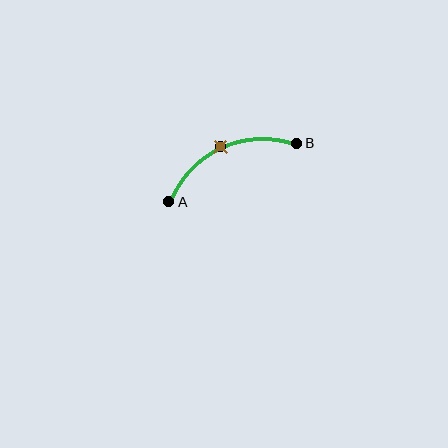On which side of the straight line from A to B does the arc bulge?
The arc bulges above the straight line connecting A and B.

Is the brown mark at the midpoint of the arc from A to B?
Yes. The brown mark lies on the arc at equal arc-length from both A and B — it is the arc midpoint.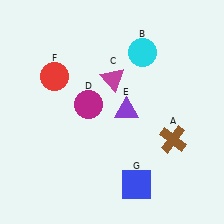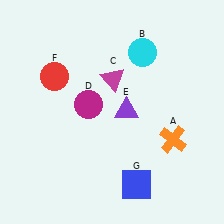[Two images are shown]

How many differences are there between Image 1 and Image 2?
There is 1 difference between the two images.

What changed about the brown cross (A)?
In Image 1, A is brown. In Image 2, it changed to orange.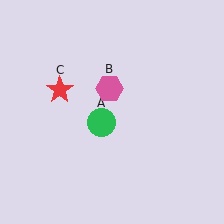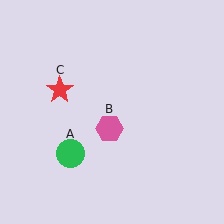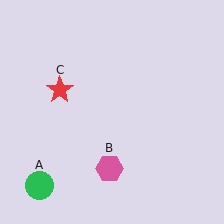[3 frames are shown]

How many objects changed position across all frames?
2 objects changed position: green circle (object A), pink hexagon (object B).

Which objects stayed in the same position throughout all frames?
Red star (object C) remained stationary.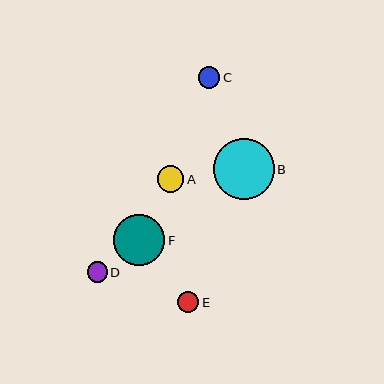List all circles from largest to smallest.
From largest to smallest: B, F, A, C, E, D.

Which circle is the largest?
Circle B is the largest with a size of approximately 61 pixels.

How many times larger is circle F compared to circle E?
Circle F is approximately 2.5 times the size of circle E.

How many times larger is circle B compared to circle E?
Circle B is approximately 2.9 times the size of circle E.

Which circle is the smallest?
Circle D is the smallest with a size of approximately 20 pixels.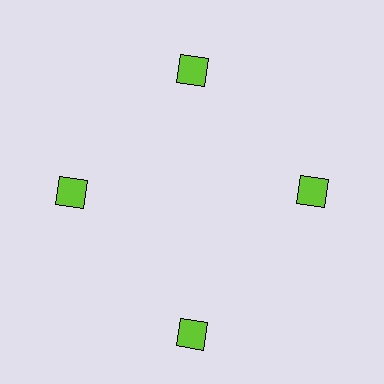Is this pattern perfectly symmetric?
No. The 4 lime diamonds are arranged in a ring, but one element near the 6 o'clock position is pushed outward from the center, breaking the 4-fold rotational symmetry.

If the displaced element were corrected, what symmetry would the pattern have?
It would have 4-fold rotational symmetry — the pattern would map onto itself every 90 degrees.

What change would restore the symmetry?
The symmetry would be restored by moving it inward, back onto the ring so that all 4 diamonds sit at equal angles and equal distance from the center.